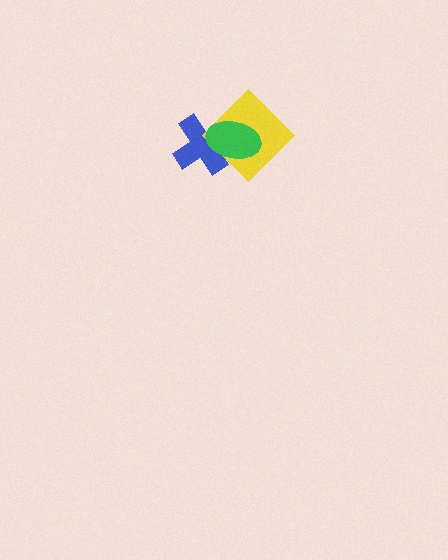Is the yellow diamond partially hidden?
Yes, it is partially covered by another shape.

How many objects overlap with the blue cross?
2 objects overlap with the blue cross.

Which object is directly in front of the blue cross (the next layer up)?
The yellow diamond is directly in front of the blue cross.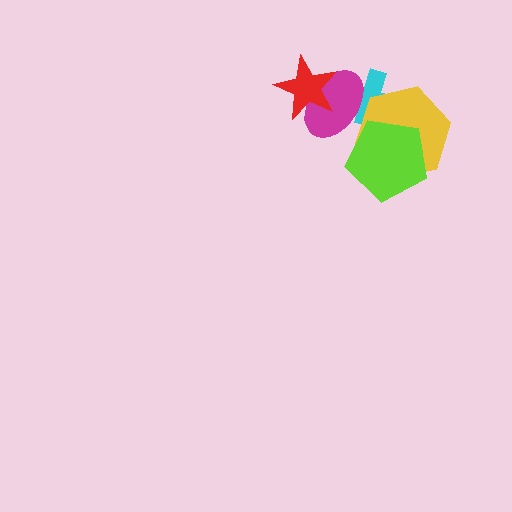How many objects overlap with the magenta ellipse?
3 objects overlap with the magenta ellipse.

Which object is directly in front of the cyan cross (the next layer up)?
The magenta ellipse is directly in front of the cyan cross.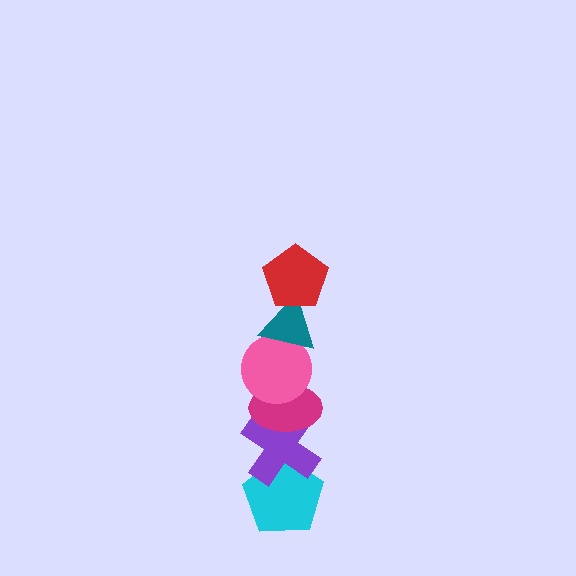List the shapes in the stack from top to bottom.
From top to bottom: the red pentagon, the teal triangle, the pink circle, the magenta ellipse, the purple cross, the cyan pentagon.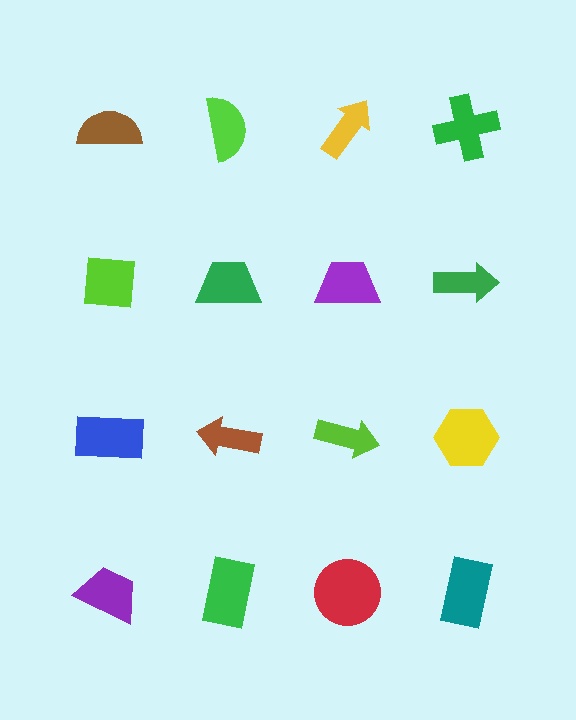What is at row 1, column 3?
A yellow arrow.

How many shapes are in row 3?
4 shapes.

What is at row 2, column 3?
A purple trapezoid.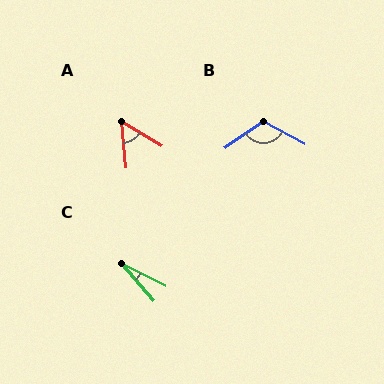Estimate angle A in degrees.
Approximately 53 degrees.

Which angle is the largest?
B, at approximately 117 degrees.